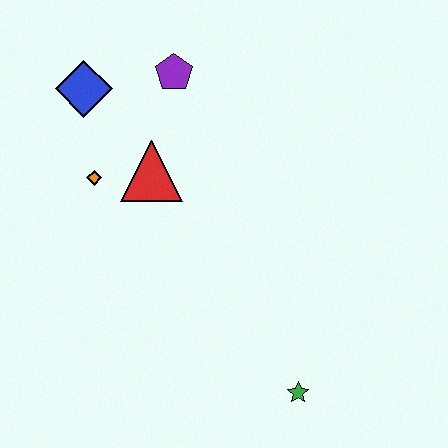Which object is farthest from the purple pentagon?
The green star is farthest from the purple pentagon.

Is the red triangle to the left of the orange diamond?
No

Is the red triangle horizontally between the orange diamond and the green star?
Yes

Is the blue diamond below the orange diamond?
No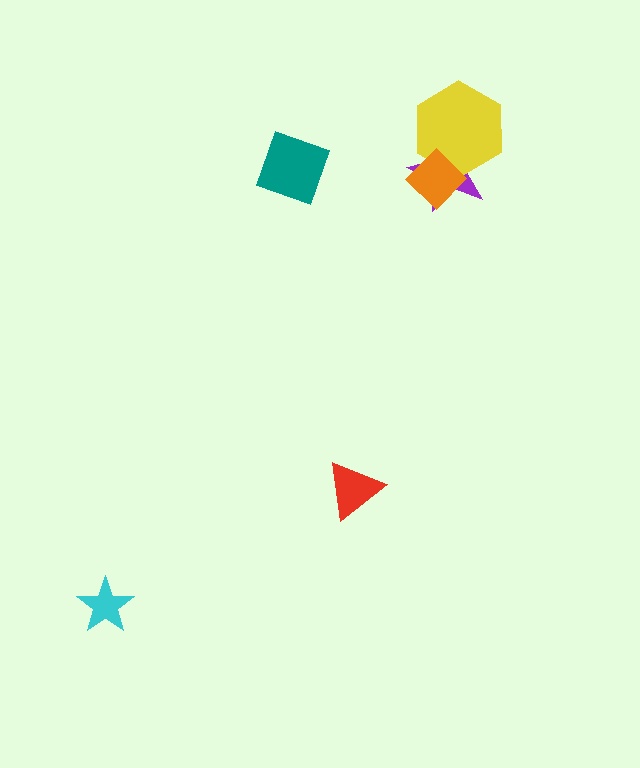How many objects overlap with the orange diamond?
2 objects overlap with the orange diamond.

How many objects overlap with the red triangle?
0 objects overlap with the red triangle.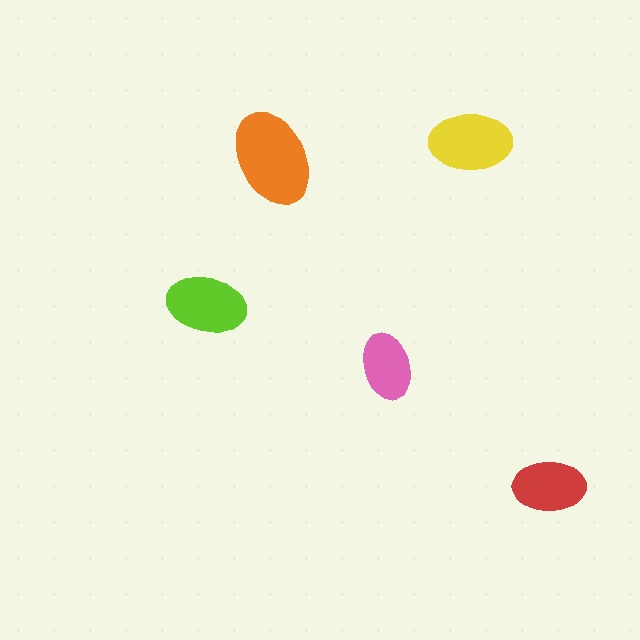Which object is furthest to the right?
The red ellipse is rightmost.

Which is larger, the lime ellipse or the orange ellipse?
The orange one.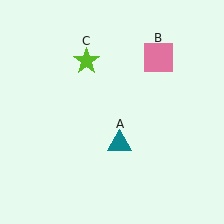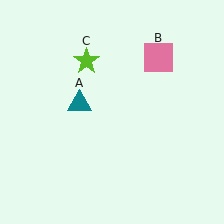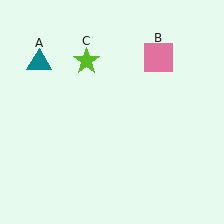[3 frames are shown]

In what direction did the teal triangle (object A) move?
The teal triangle (object A) moved up and to the left.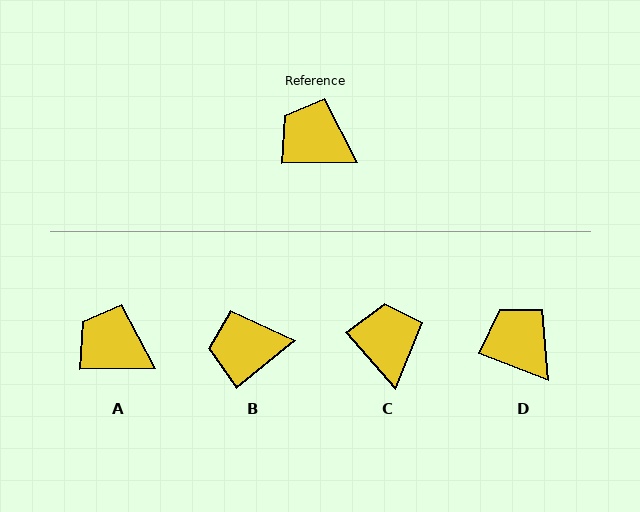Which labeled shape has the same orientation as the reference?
A.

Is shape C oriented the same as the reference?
No, it is off by about 50 degrees.